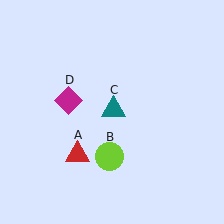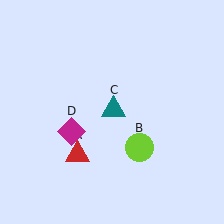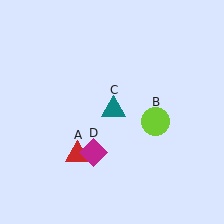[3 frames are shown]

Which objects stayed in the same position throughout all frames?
Red triangle (object A) and teal triangle (object C) remained stationary.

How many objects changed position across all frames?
2 objects changed position: lime circle (object B), magenta diamond (object D).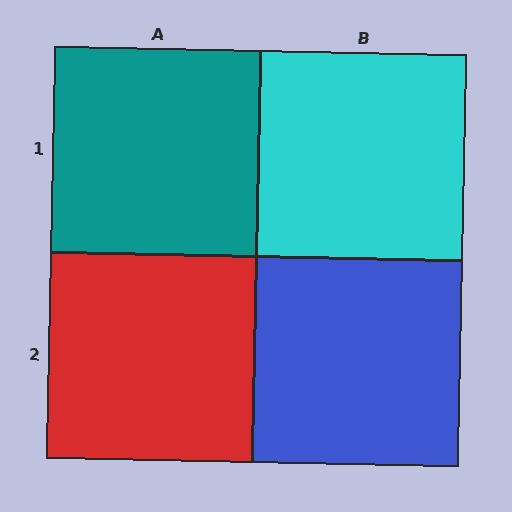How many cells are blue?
1 cell is blue.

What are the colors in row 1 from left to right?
Teal, cyan.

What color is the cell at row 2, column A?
Red.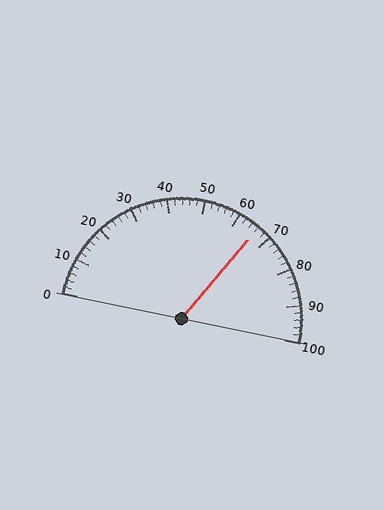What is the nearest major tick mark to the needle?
The nearest major tick mark is 70.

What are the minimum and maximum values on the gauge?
The gauge ranges from 0 to 100.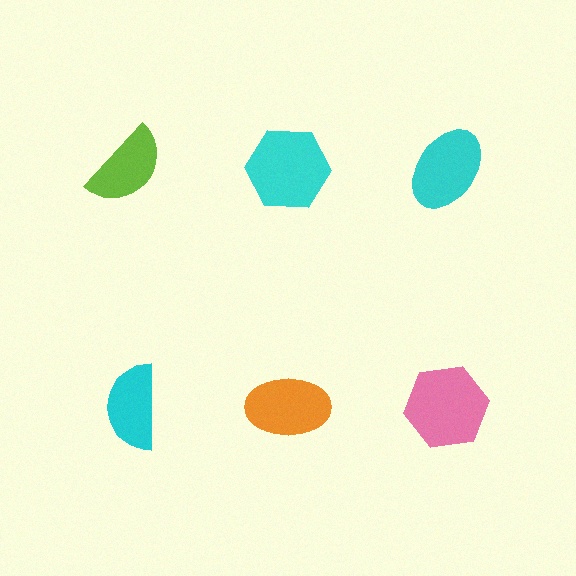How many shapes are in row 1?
3 shapes.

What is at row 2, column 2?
An orange ellipse.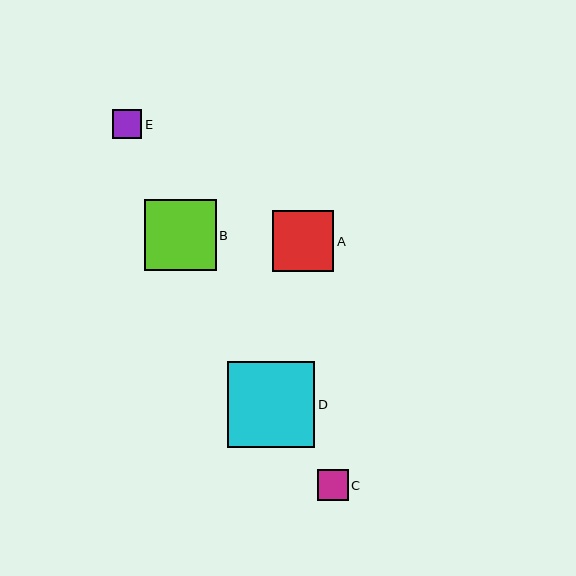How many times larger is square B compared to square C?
Square B is approximately 2.3 times the size of square C.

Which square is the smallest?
Square E is the smallest with a size of approximately 29 pixels.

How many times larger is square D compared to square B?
Square D is approximately 1.2 times the size of square B.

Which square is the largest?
Square D is the largest with a size of approximately 87 pixels.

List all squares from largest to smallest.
From largest to smallest: D, B, A, C, E.